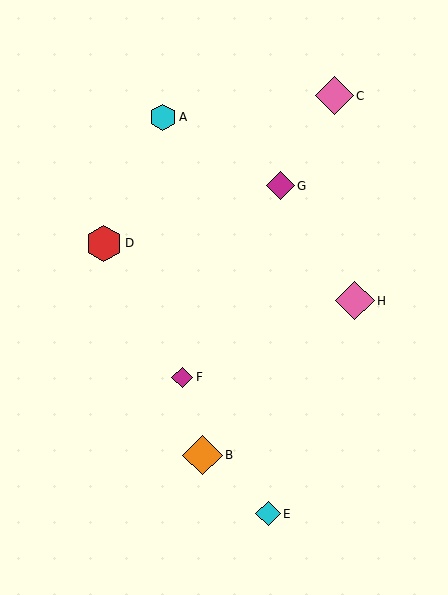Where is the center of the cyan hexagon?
The center of the cyan hexagon is at (163, 117).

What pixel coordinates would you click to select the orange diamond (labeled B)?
Click at (202, 455) to select the orange diamond B.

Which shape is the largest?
The orange diamond (labeled B) is the largest.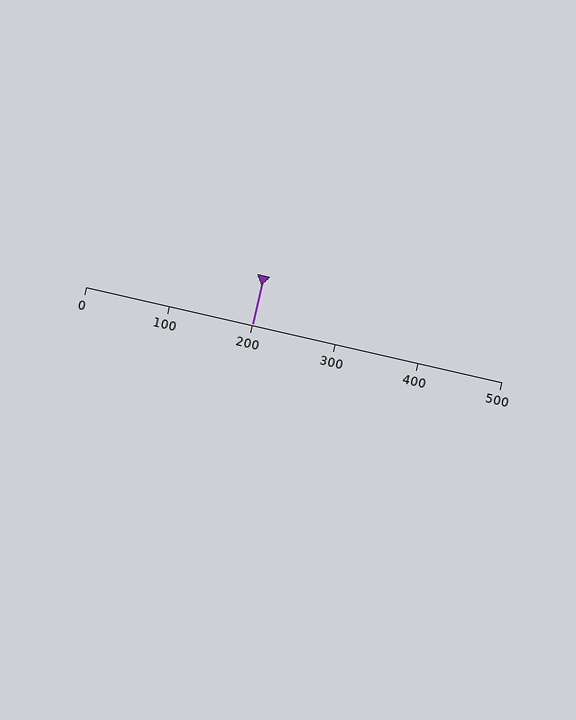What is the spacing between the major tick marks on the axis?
The major ticks are spaced 100 apart.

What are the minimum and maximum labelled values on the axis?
The axis runs from 0 to 500.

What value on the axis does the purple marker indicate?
The marker indicates approximately 200.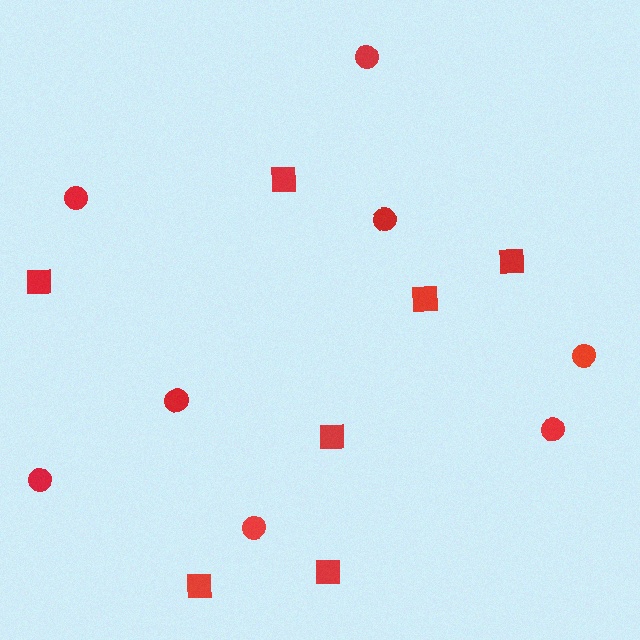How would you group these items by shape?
There are 2 groups: one group of squares (7) and one group of circles (8).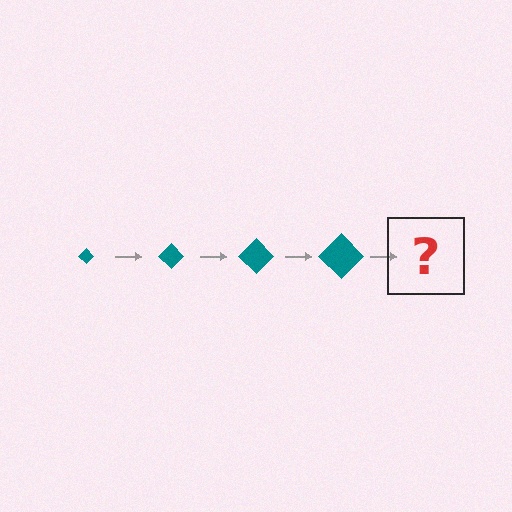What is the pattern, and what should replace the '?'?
The pattern is that the diamond gets progressively larger each step. The '?' should be a teal diamond, larger than the previous one.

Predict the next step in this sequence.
The next step is a teal diamond, larger than the previous one.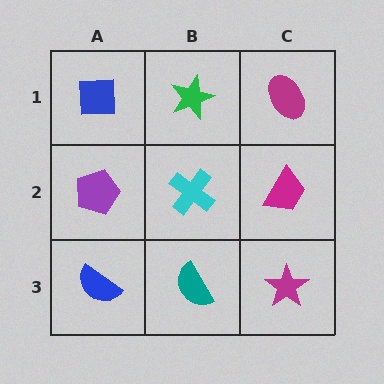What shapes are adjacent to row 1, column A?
A purple pentagon (row 2, column A), a green star (row 1, column B).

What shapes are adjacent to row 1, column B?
A cyan cross (row 2, column B), a blue square (row 1, column A), a magenta ellipse (row 1, column C).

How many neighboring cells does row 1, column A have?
2.